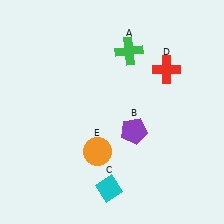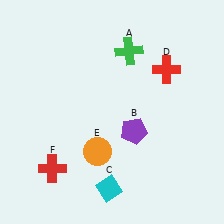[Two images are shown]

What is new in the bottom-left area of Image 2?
A red cross (F) was added in the bottom-left area of Image 2.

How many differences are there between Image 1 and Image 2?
There is 1 difference between the two images.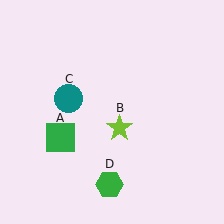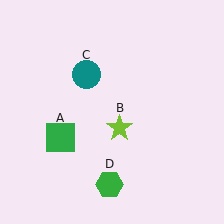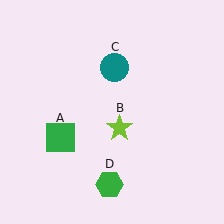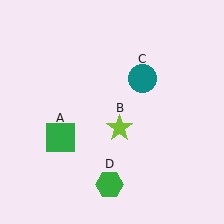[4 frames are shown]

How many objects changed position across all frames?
1 object changed position: teal circle (object C).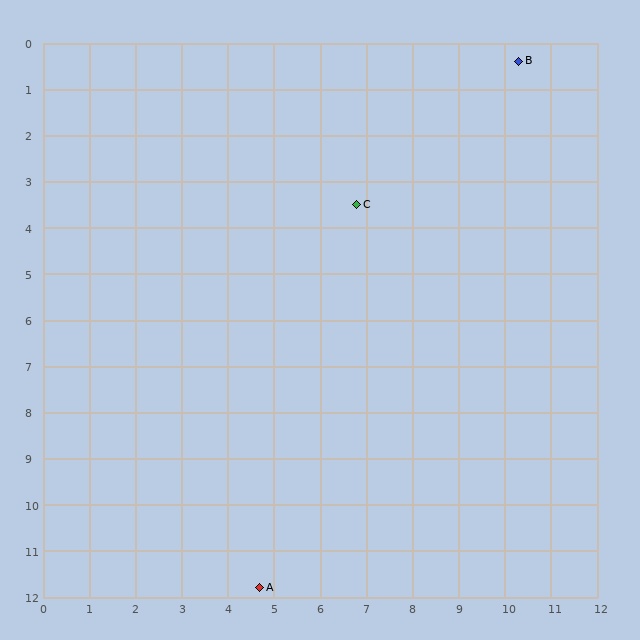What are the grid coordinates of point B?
Point B is at approximately (10.3, 0.4).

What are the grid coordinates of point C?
Point C is at approximately (6.8, 3.5).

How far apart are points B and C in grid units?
Points B and C are about 4.7 grid units apart.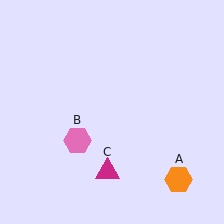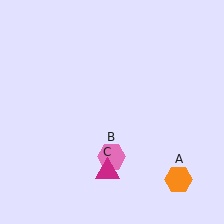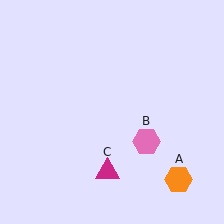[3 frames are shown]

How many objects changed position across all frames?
1 object changed position: pink hexagon (object B).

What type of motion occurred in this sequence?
The pink hexagon (object B) rotated counterclockwise around the center of the scene.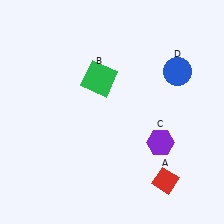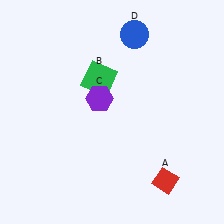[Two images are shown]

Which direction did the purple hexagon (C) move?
The purple hexagon (C) moved left.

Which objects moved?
The objects that moved are: the purple hexagon (C), the blue circle (D).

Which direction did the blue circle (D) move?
The blue circle (D) moved left.